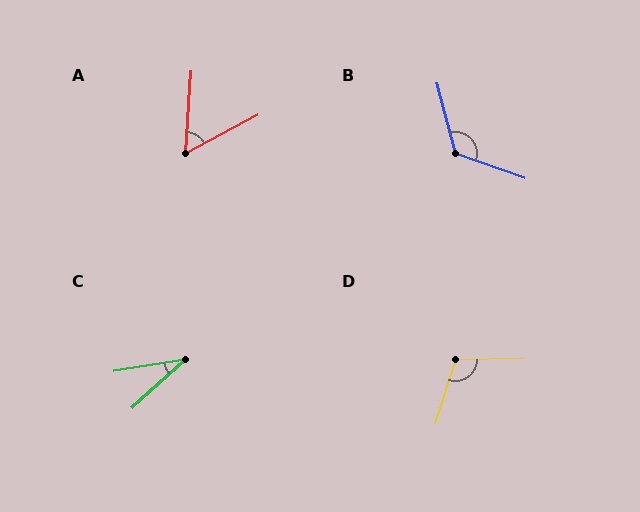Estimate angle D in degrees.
Approximately 109 degrees.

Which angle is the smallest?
C, at approximately 33 degrees.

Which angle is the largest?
B, at approximately 124 degrees.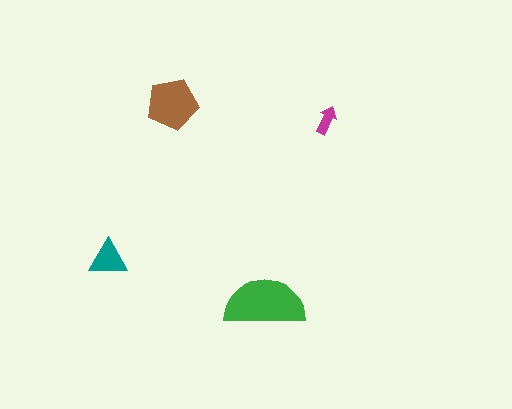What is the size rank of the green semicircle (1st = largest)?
1st.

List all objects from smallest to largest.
The magenta arrow, the teal triangle, the brown pentagon, the green semicircle.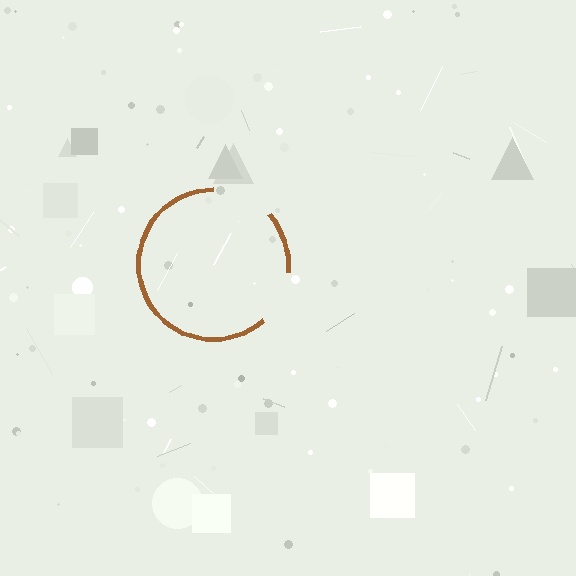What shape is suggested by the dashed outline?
The dashed outline suggests a circle.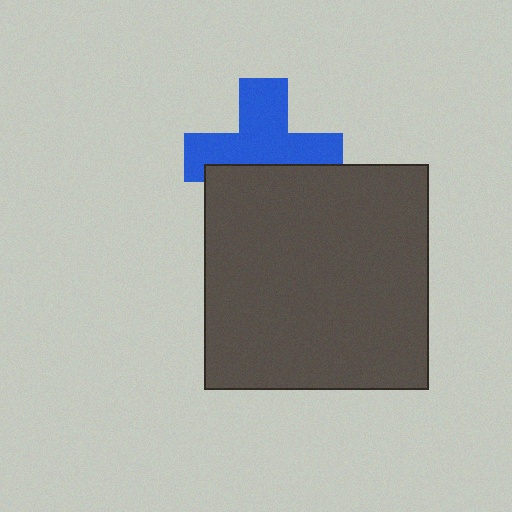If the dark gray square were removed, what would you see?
You would see the complete blue cross.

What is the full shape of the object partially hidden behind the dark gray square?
The partially hidden object is a blue cross.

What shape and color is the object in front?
The object in front is a dark gray square.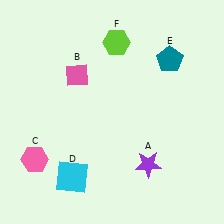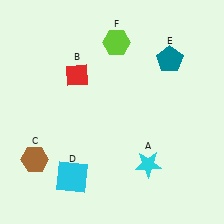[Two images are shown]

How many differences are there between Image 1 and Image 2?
There are 3 differences between the two images.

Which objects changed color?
A changed from purple to cyan. B changed from pink to red. C changed from pink to brown.